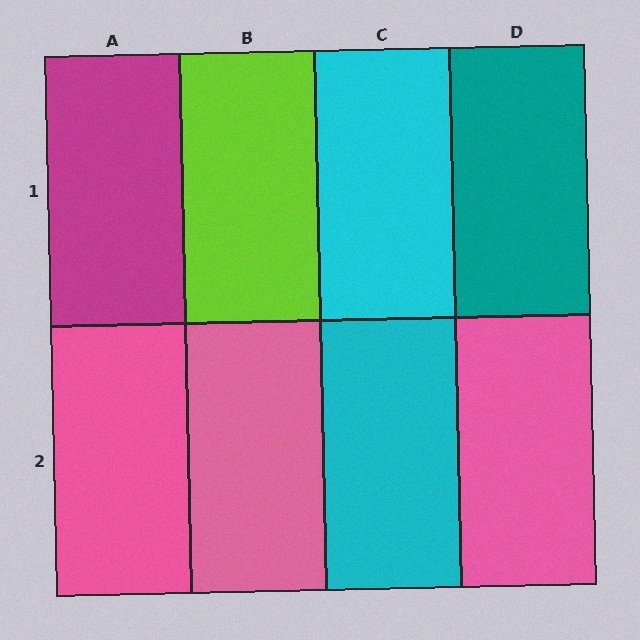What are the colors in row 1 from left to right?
Magenta, lime, cyan, teal.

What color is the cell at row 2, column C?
Cyan.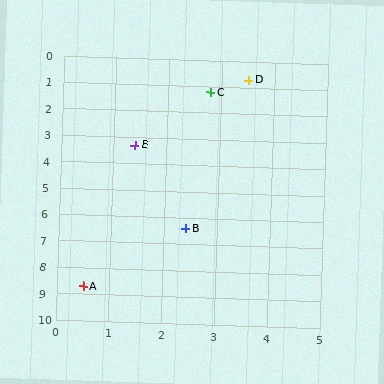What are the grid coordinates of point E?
Point E is at approximately (1.4, 3.3).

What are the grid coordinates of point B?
Point B is at approximately (2.4, 6.4).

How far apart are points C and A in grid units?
Points C and A are about 7.8 grid units apart.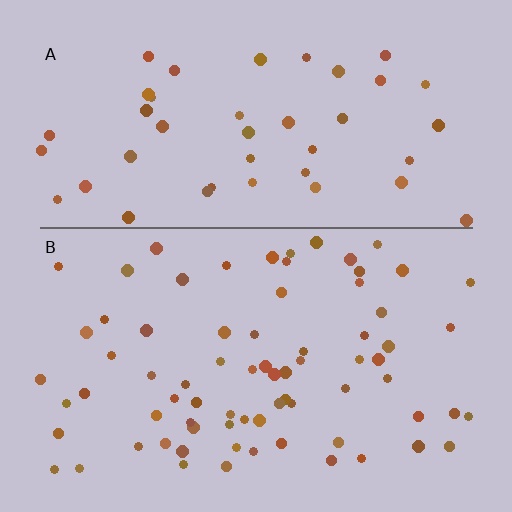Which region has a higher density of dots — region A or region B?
B (the bottom).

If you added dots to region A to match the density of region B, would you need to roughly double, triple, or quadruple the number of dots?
Approximately double.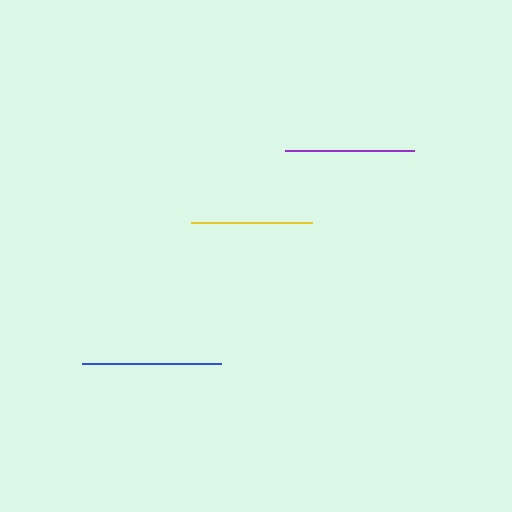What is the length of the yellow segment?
The yellow segment is approximately 121 pixels long.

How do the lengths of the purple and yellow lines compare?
The purple and yellow lines are approximately the same length.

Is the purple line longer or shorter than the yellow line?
The purple line is longer than the yellow line.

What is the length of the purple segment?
The purple segment is approximately 129 pixels long.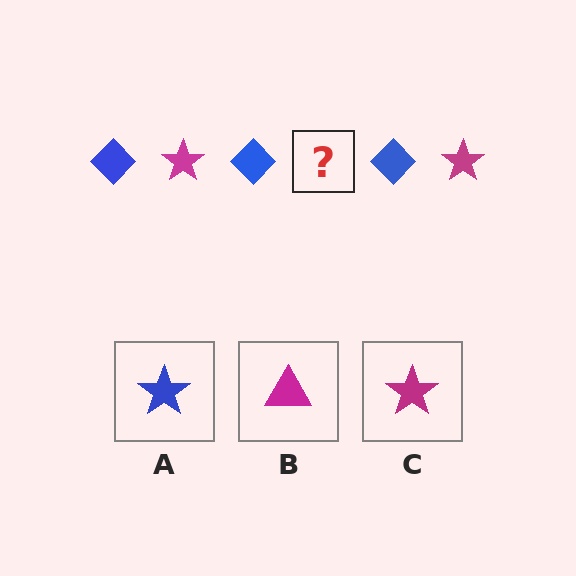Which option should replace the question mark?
Option C.